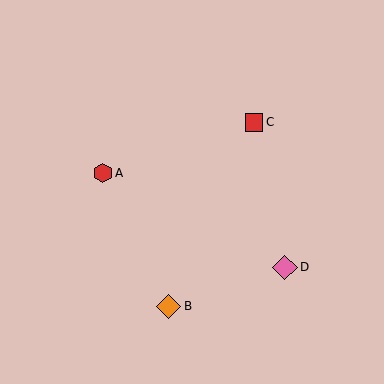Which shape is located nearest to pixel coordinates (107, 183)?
The red hexagon (labeled A) at (103, 173) is nearest to that location.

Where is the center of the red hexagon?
The center of the red hexagon is at (103, 173).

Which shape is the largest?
The pink diamond (labeled D) is the largest.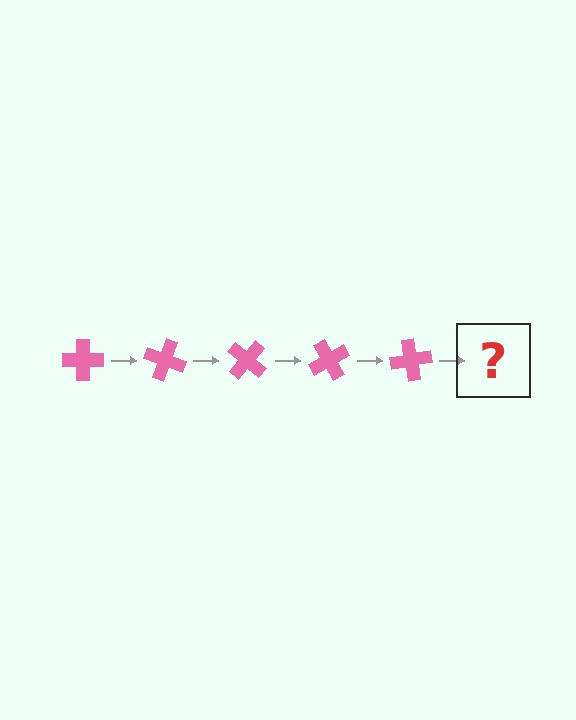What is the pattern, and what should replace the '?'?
The pattern is that the cross rotates 20 degrees each step. The '?' should be a pink cross rotated 100 degrees.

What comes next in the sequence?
The next element should be a pink cross rotated 100 degrees.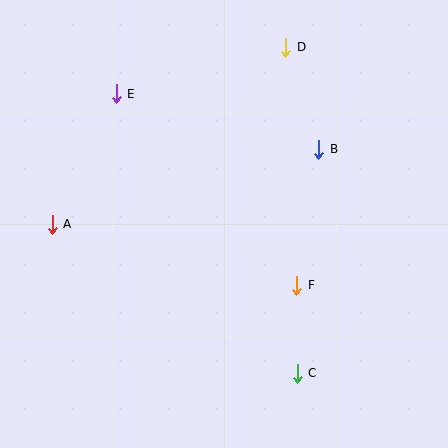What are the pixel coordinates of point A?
Point A is at (52, 224).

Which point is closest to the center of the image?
Point F at (297, 285) is closest to the center.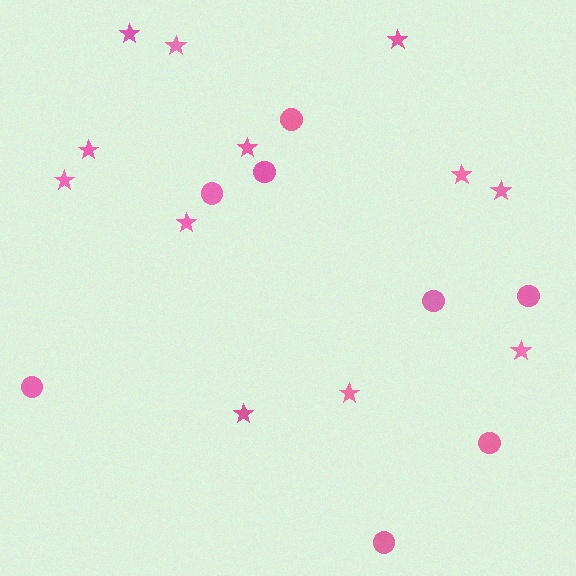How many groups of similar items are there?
There are 2 groups: one group of circles (8) and one group of stars (12).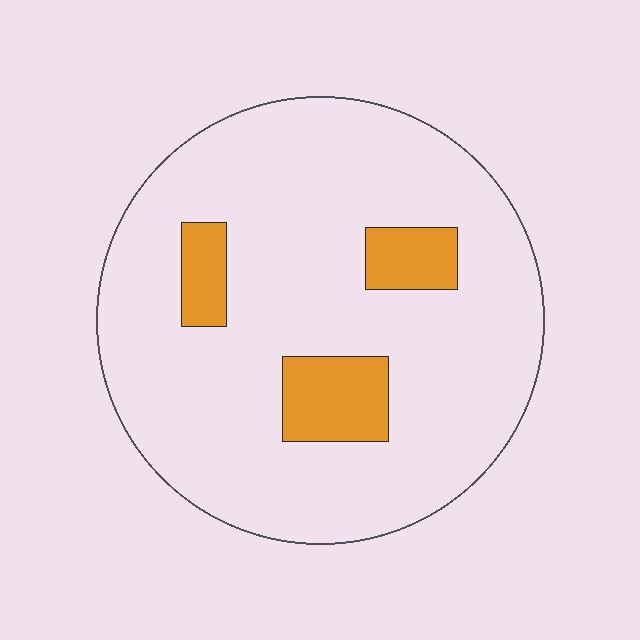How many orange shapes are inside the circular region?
3.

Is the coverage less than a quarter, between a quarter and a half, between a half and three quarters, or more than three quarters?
Less than a quarter.